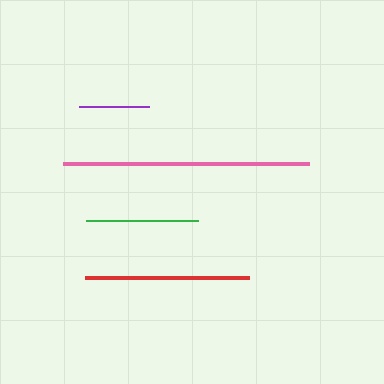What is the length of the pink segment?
The pink segment is approximately 246 pixels long.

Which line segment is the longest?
The pink line is the longest at approximately 246 pixels.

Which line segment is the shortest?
The purple line is the shortest at approximately 70 pixels.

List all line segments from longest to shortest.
From longest to shortest: pink, red, green, purple.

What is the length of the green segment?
The green segment is approximately 113 pixels long.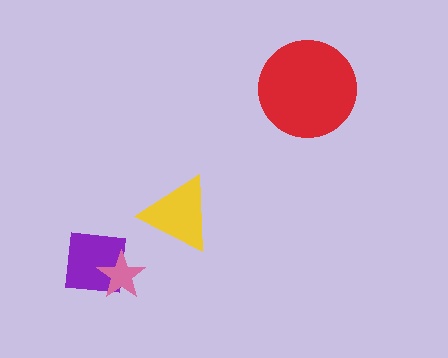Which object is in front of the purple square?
The pink star is in front of the purple square.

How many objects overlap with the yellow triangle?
0 objects overlap with the yellow triangle.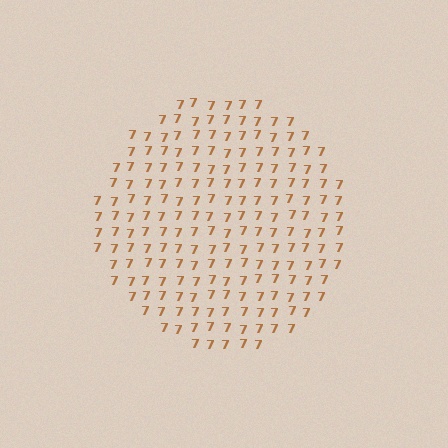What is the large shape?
The large shape is a circle.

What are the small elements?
The small elements are digit 7's.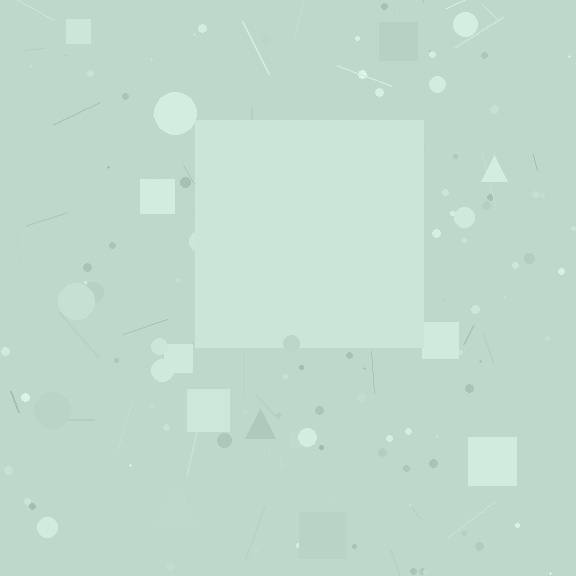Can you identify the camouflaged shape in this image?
The camouflaged shape is a square.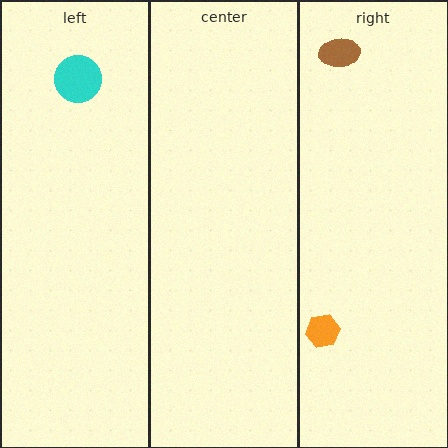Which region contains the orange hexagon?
The right region.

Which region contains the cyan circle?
The left region.